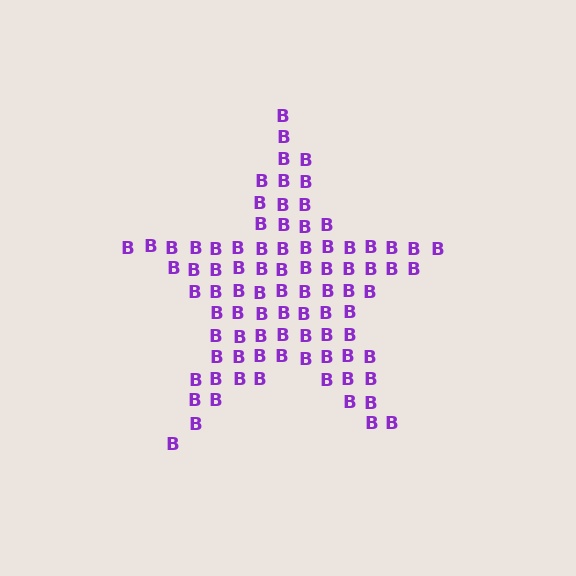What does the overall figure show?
The overall figure shows a star.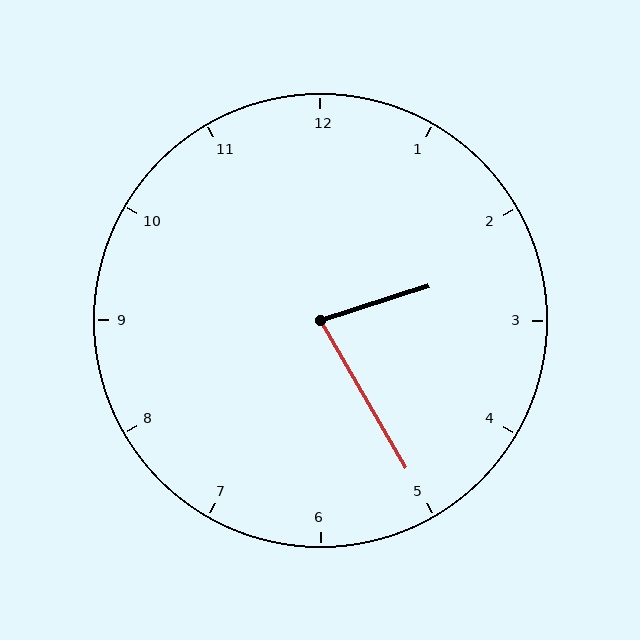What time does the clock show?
2:25.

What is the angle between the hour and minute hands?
Approximately 78 degrees.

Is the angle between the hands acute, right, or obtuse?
It is acute.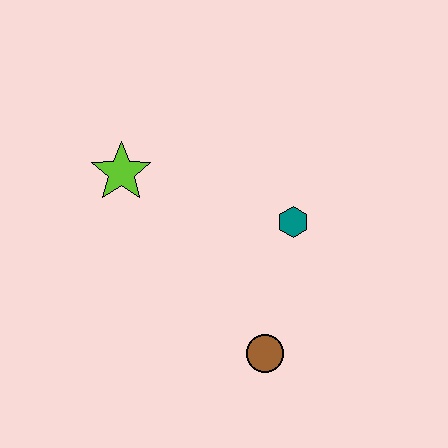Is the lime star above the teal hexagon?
Yes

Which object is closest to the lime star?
The teal hexagon is closest to the lime star.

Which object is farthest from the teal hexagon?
The lime star is farthest from the teal hexagon.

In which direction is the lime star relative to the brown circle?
The lime star is above the brown circle.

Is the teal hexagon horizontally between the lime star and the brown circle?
No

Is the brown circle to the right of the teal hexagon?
No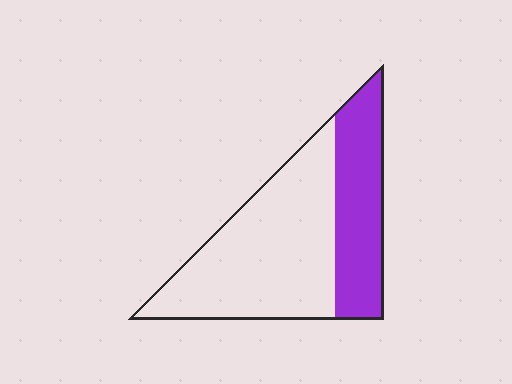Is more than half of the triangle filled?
No.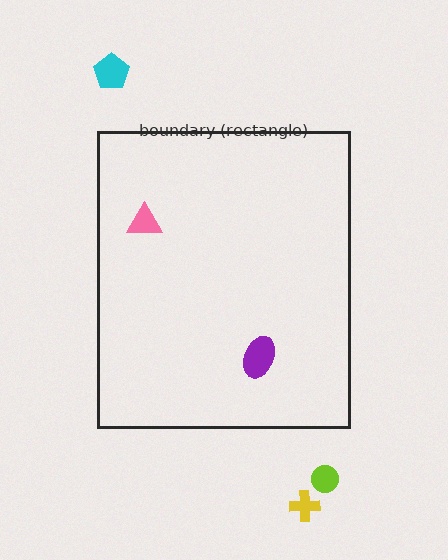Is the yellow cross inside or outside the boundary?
Outside.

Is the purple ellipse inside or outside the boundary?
Inside.